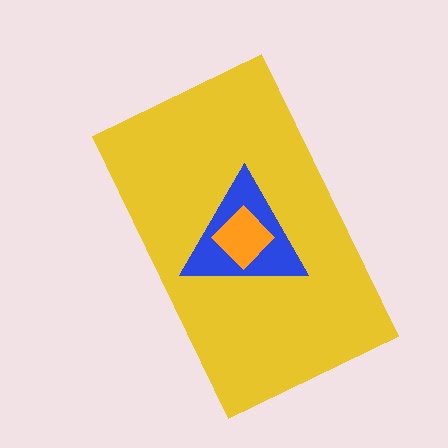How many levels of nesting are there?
3.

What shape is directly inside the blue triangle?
The orange diamond.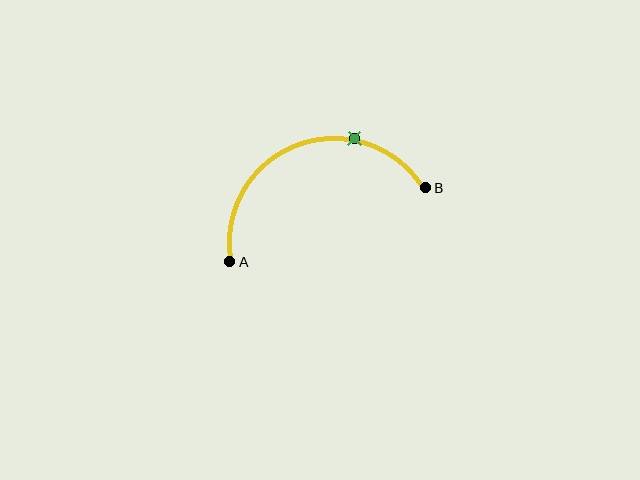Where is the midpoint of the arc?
The arc midpoint is the point on the curve farthest from the straight line joining A and B. It sits above that line.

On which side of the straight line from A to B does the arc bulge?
The arc bulges above the straight line connecting A and B.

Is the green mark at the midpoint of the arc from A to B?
No. The green mark lies on the arc but is closer to endpoint B. The arc midpoint would be at the point on the curve equidistant along the arc from both A and B.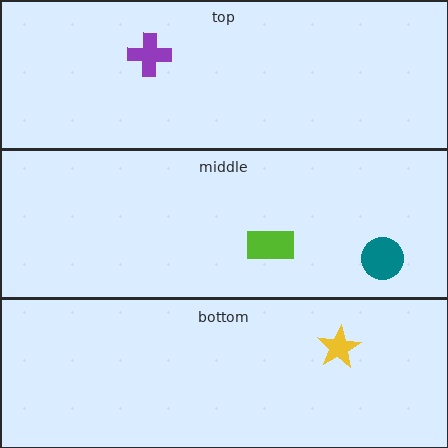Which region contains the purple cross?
The top region.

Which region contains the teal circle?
The middle region.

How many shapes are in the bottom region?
1.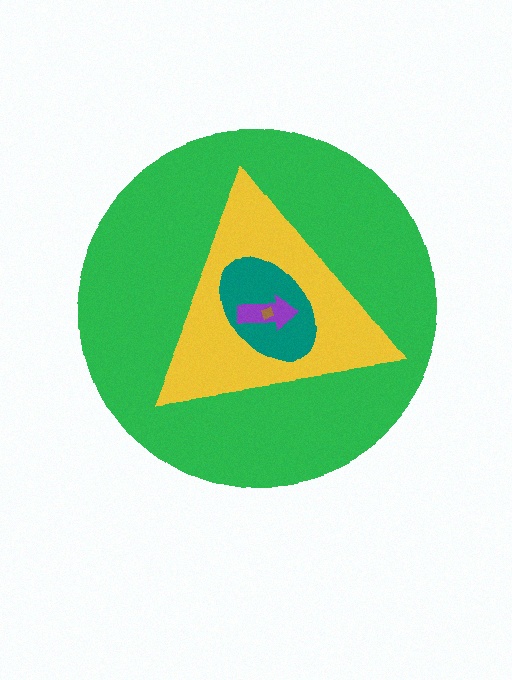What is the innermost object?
The brown diamond.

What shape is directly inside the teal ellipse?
The purple arrow.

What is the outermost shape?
The green circle.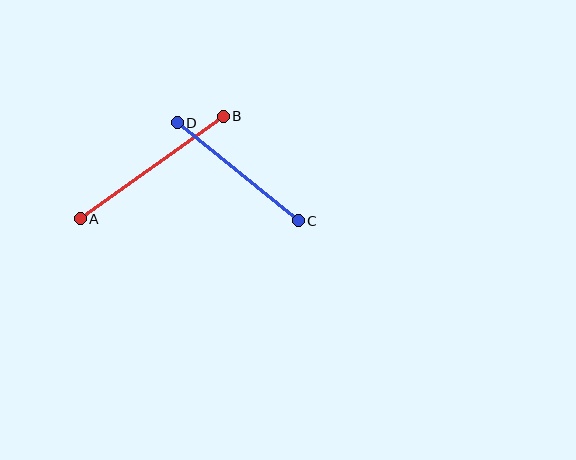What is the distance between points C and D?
The distance is approximately 156 pixels.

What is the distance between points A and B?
The distance is approximately 176 pixels.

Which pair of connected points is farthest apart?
Points A and B are farthest apart.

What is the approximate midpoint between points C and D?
The midpoint is at approximately (238, 172) pixels.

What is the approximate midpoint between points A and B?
The midpoint is at approximately (152, 167) pixels.